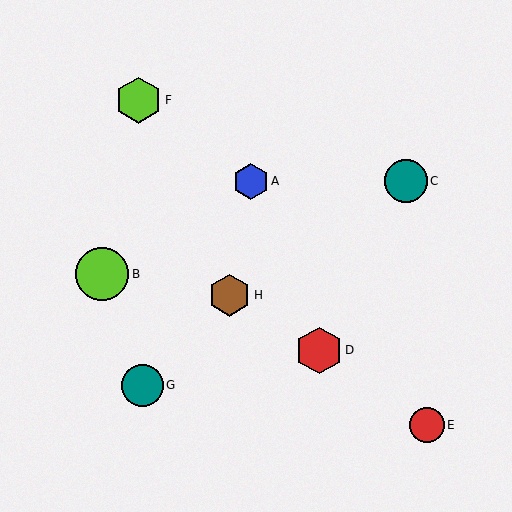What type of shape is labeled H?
Shape H is a brown hexagon.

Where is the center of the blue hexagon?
The center of the blue hexagon is at (251, 181).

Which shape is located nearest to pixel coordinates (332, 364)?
The red hexagon (labeled D) at (319, 350) is nearest to that location.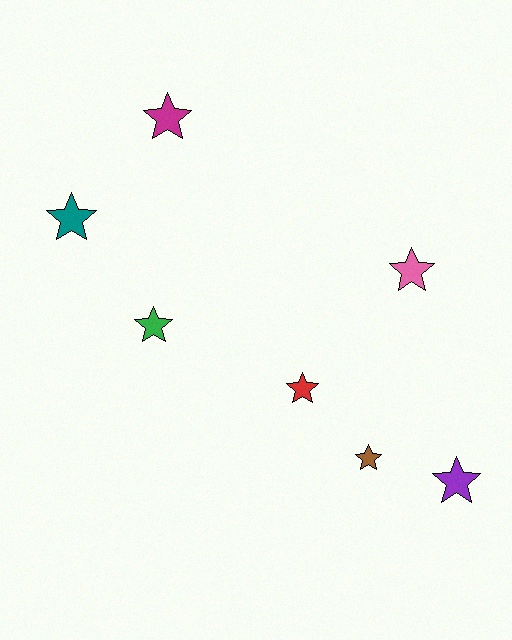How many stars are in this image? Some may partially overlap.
There are 7 stars.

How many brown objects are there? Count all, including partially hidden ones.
There is 1 brown object.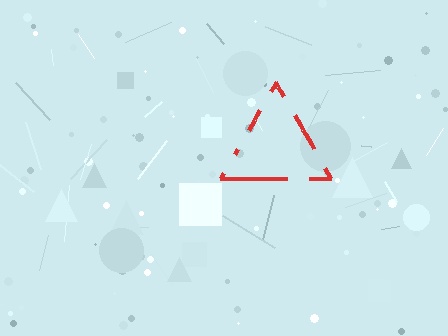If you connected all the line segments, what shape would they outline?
They would outline a triangle.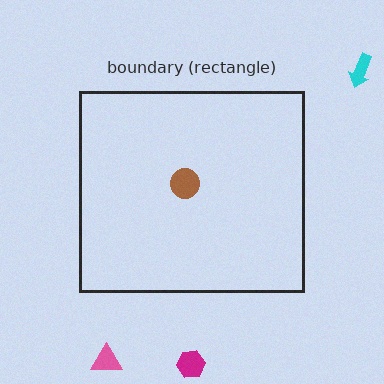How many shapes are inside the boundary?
1 inside, 3 outside.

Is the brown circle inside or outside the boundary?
Inside.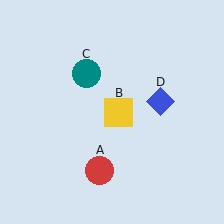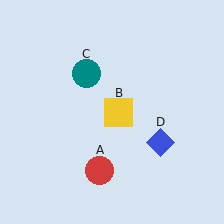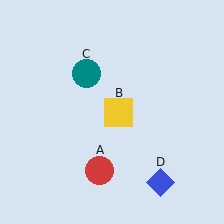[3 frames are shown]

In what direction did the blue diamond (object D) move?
The blue diamond (object D) moved down.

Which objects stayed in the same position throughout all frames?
Red circle (object A) and yellow square (object B) and teal circle (object C) remained stationary.